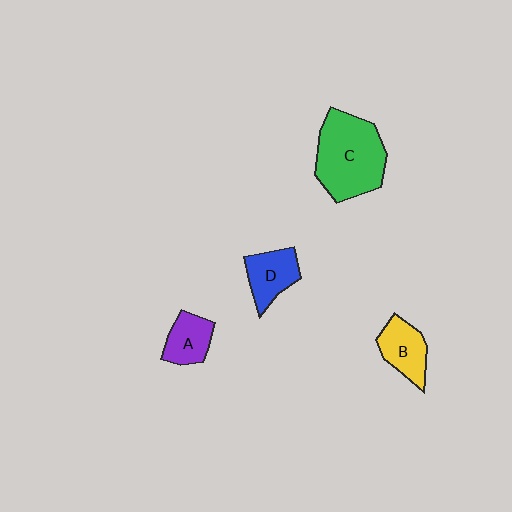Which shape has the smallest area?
Shape A (purple).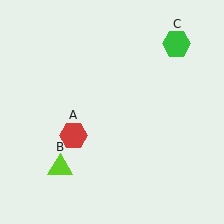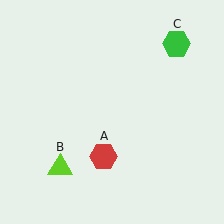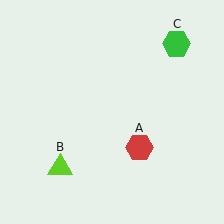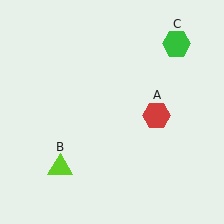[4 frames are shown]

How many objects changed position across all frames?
1 object changed position: red hexagon (object A).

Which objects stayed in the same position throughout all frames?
Lime triangle (object B) and green hexagon (object C) remained stationary.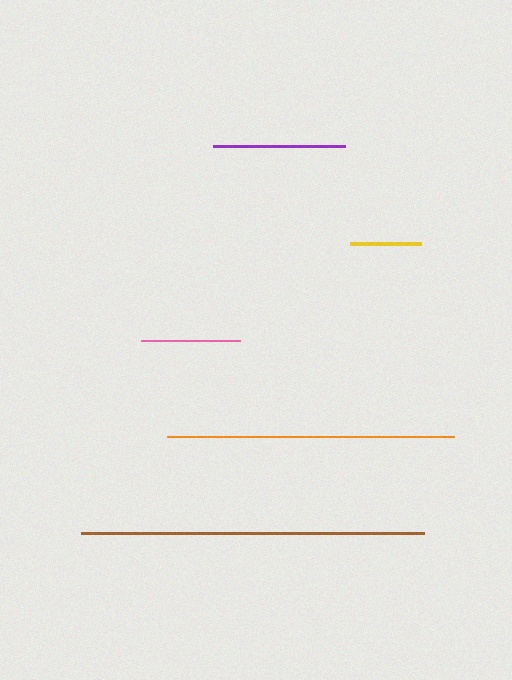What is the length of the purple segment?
The purple segment is approximately 132 pixels long.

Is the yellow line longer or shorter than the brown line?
The brown line is longer than the yellow line.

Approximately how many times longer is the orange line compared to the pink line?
The orange line is approximately 2.9 times the length of the pink line.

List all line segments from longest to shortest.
From longest to shortest: brown, orange, purple, pink, yellow.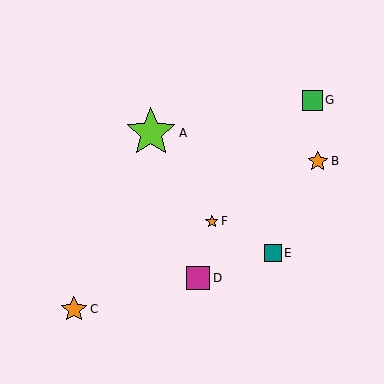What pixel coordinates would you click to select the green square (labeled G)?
Click at (313, 100) to select the green square G.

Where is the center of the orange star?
The center of the orange star is at (318, 161).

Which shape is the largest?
The lime star (labeled A) is the largest.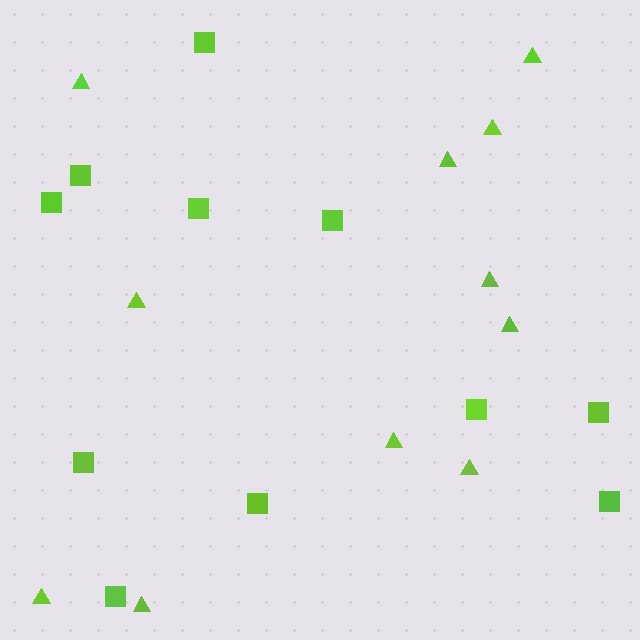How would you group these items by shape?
There are 2 groups: one group of squares (11) and one group of triangles (11).